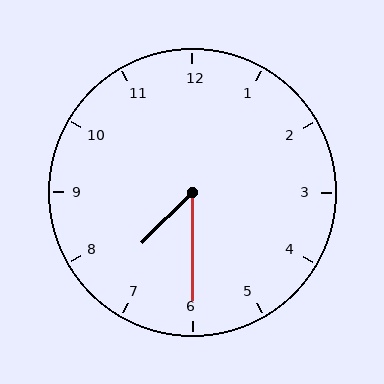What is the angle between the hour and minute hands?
Approximately 45 degrees.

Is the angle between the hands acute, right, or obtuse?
It is acute.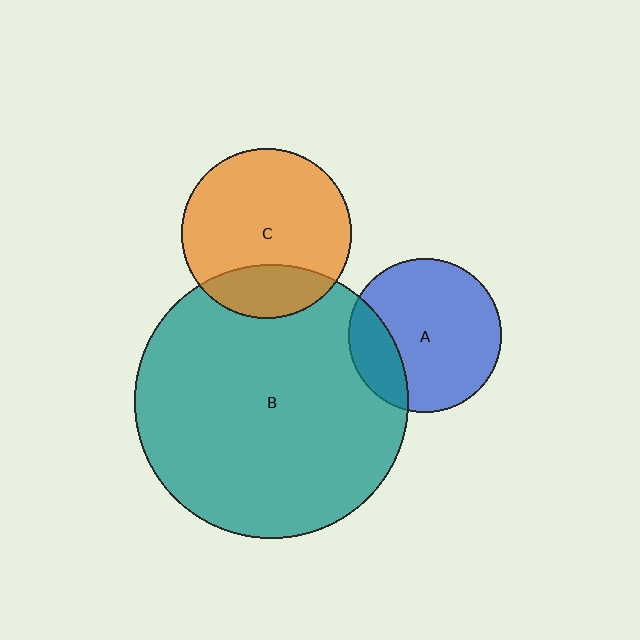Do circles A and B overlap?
Yes.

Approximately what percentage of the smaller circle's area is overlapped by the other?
Approximately 20%.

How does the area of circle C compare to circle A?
Approximately 1.2 times.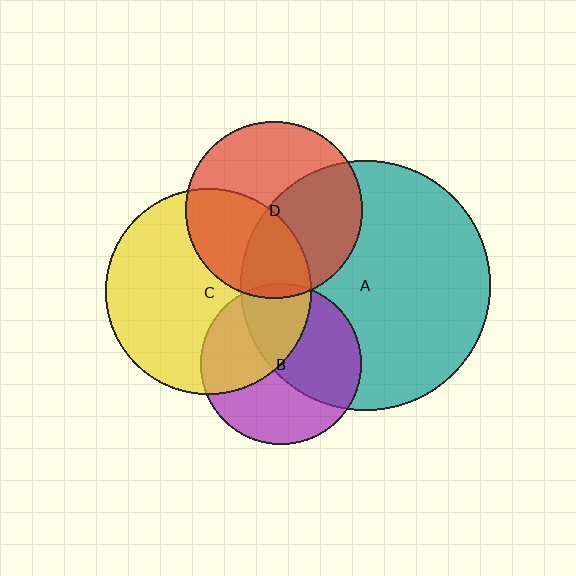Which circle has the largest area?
Circle A (teal).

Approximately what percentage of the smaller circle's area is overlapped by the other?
Approximately 40%.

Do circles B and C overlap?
Yes.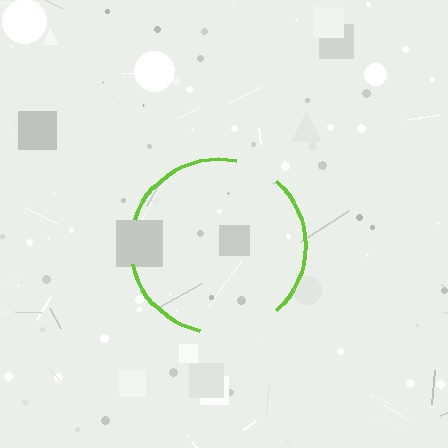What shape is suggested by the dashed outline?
The dashed outline suggests a circle.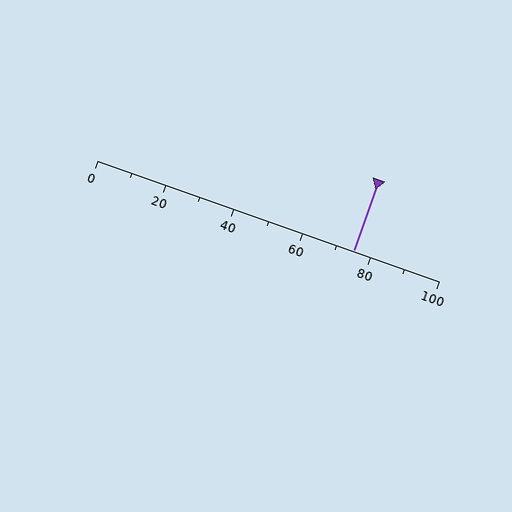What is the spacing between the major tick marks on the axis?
The major ticks are spaced 20 apart.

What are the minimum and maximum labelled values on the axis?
The axis runs from 0 to 100.